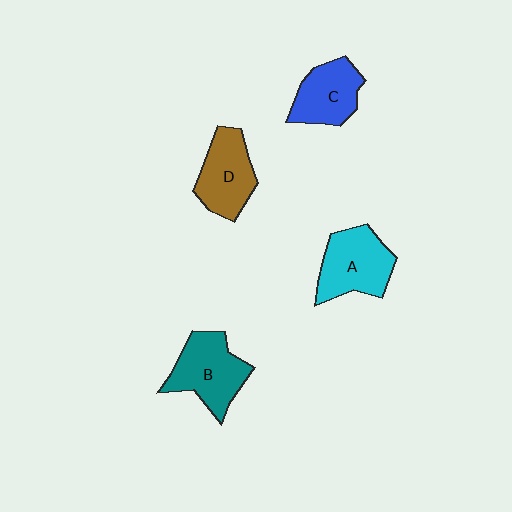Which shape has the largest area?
Shape B (teal).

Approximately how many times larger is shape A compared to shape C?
Approximately 1.2 times.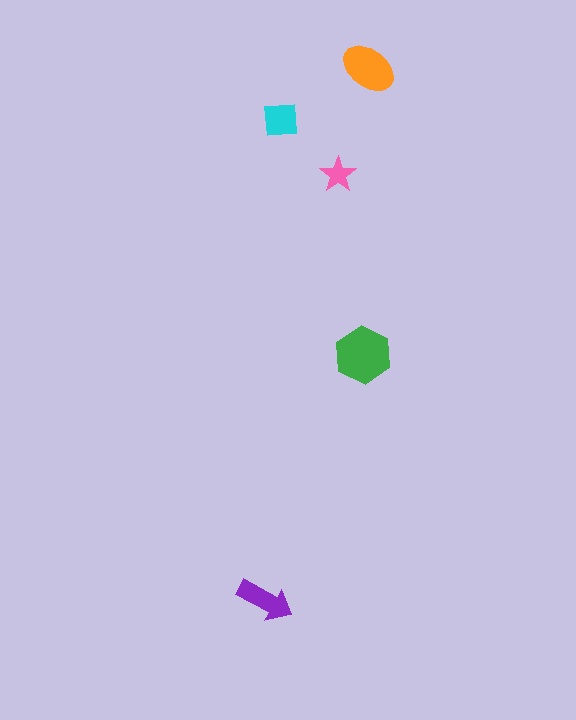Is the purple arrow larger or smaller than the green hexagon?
Smaller.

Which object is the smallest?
The pink star.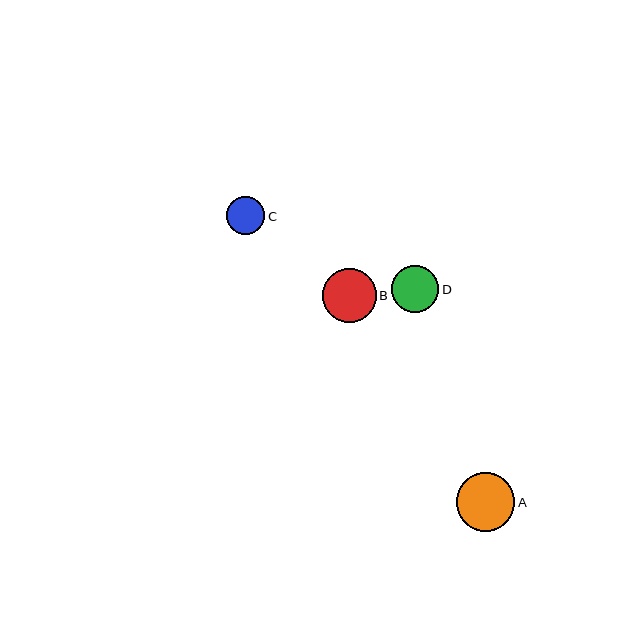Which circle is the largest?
Circle A is the largest with a size of approximately 59 pixels.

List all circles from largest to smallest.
From largest to smallest: A, B, D, C.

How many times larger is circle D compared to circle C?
Circle D is approximately 1.2 times the size of circle C.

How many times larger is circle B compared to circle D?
Circle B is approximately 1.1 times the size of circle D.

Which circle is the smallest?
Circle C is the smallest with a size of approximately 39 pixels.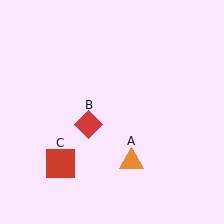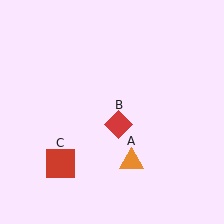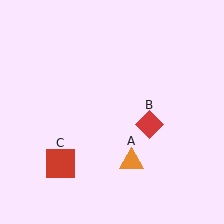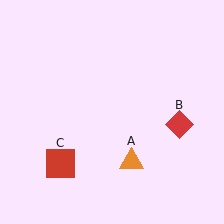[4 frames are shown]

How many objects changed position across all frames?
1 object changed position: red diamond (object B).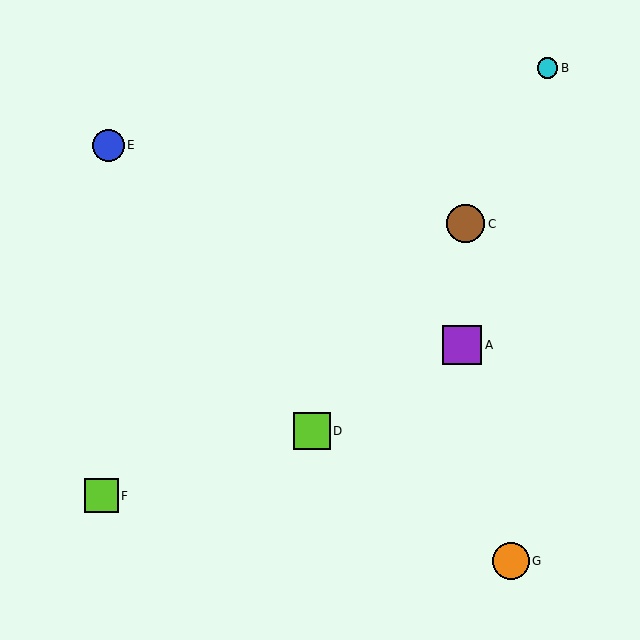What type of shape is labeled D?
Shape D is a lime square.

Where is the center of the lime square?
The center of the lime square is at (312, 431).